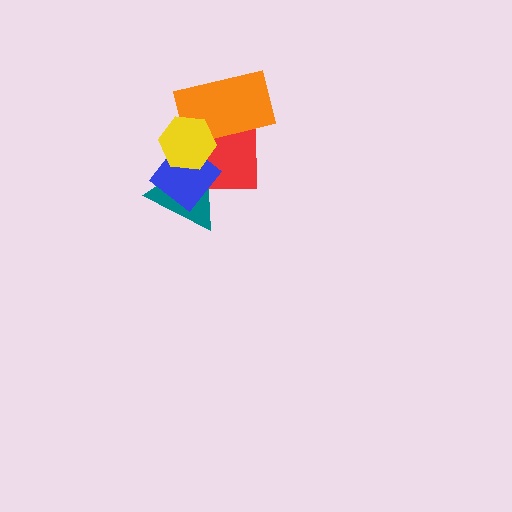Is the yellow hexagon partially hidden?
No, no other shape covers it.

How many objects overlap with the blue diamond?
3 objects overlap with the blue diamond.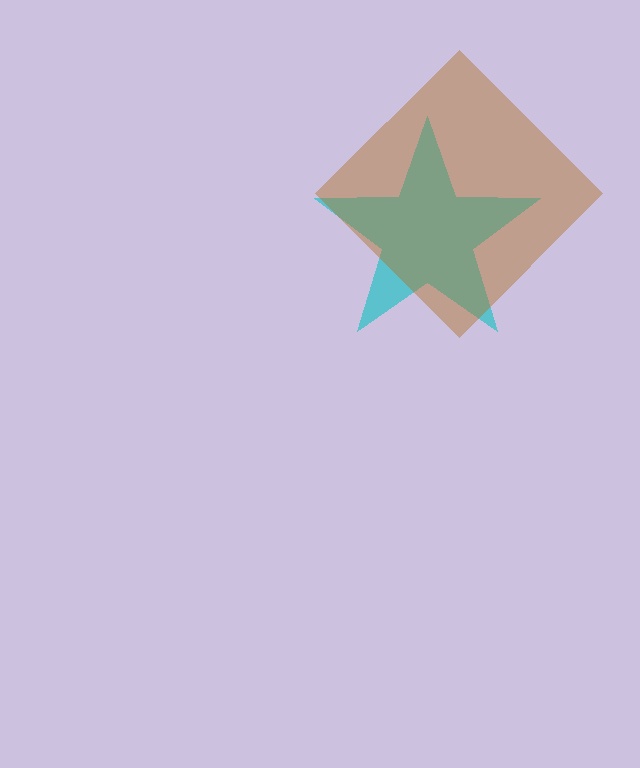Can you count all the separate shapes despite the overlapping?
Yes, there are 2 separate shapes.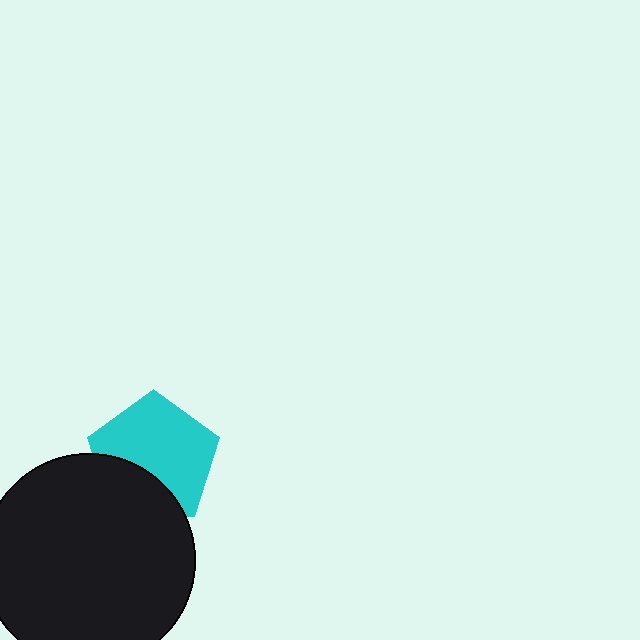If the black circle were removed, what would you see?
You would see the complete cyan pentagon.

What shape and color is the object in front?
The object in front is a black circle.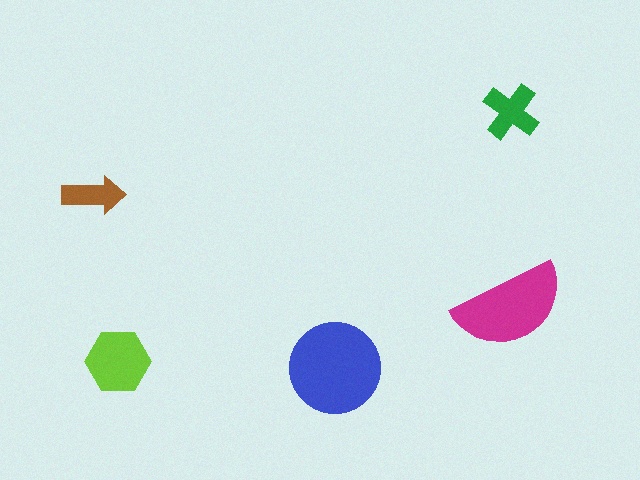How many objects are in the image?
There are 5 objects in the image.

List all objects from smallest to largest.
The brown arrow, the green cross, the lime hexagon, the magenta semicircle, the blue circle.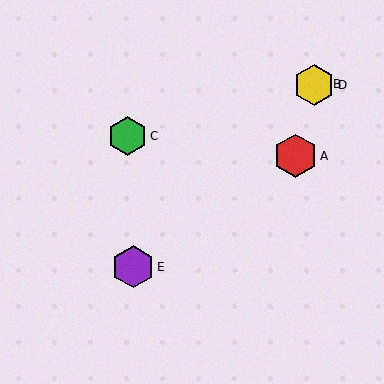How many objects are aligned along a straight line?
3 objects (B, D, E) are aligned along a straight line.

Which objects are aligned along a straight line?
Objects B, D, E are aligned along a straight line.